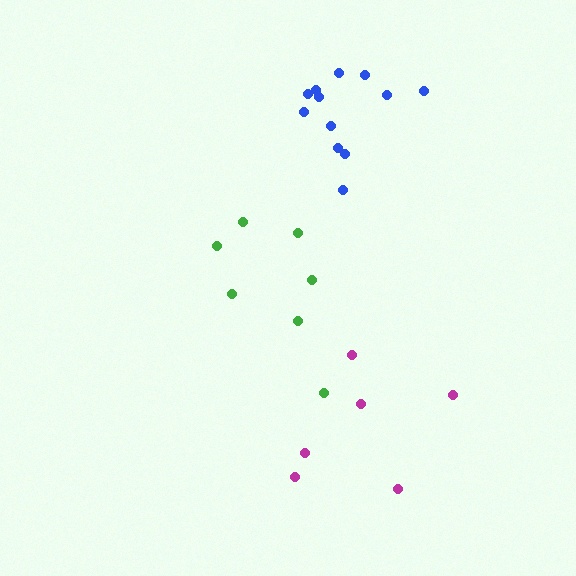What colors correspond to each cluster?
The clusters are colored: green, magenta, blue.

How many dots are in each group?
Group 1: 7 dots, Group 2: 6 dots, Group 3: 12 dots (25 total).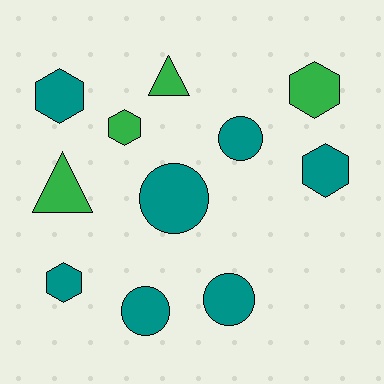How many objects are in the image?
There are 11 objects.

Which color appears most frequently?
Teal, with 7 objects.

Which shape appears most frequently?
Hexagon, with 5 objects.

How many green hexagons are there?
There are 2 green hexagons.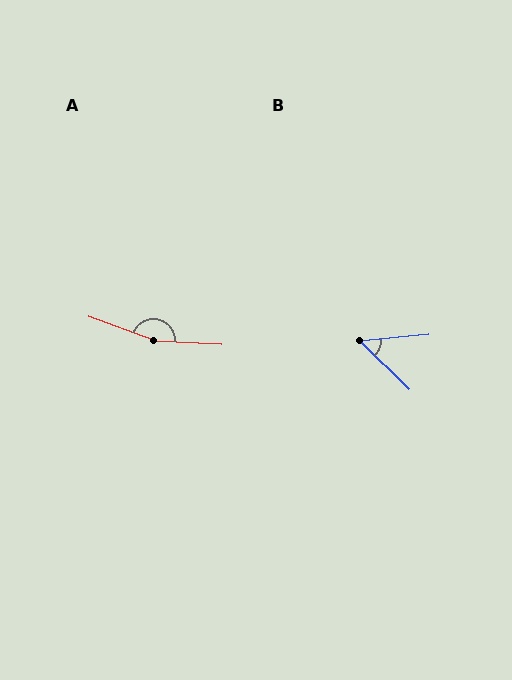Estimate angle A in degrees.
Approximately 163 degrees.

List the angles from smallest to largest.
B (50°), A (163°).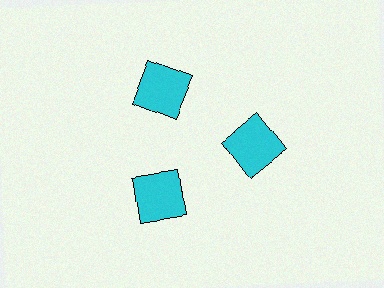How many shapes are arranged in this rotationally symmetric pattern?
There are 3 shapes, arranged in 3 groups of 1.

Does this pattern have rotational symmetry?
Yes, this pattern has 3-fold rotational symmetry. It looks the same after rotating 120 degrees around the center.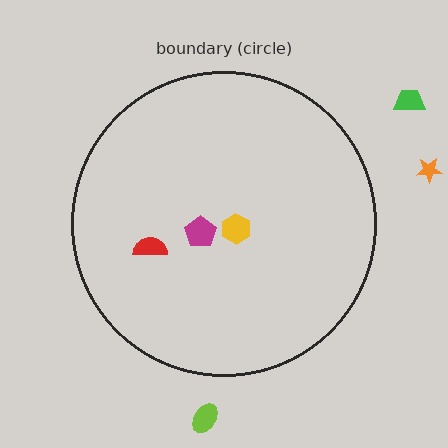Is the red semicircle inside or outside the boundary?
Inside.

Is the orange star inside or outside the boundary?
Outside.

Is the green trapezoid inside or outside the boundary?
Outside.